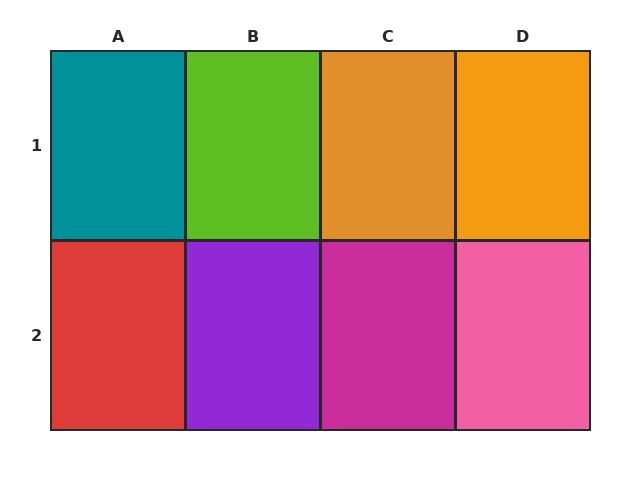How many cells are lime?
1 cell is lime.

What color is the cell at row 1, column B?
Lime.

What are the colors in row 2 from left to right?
Red, purple, magenta, pink.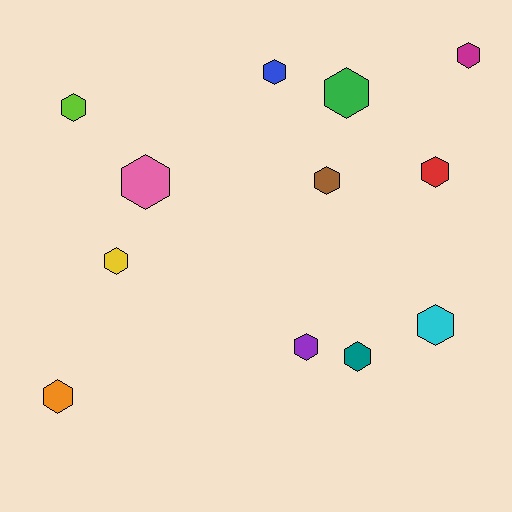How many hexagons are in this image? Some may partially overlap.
There are 12 hexagons.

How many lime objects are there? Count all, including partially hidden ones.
There is 1 lime object.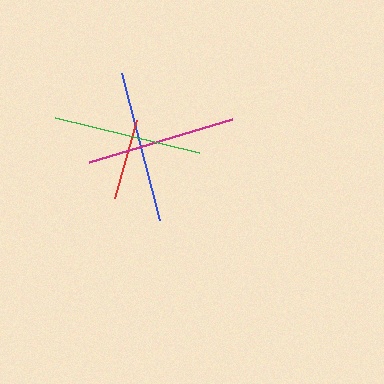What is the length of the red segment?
The red segment is approximately 82 pixels long.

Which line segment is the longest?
The blue line is the longest at approximately 153 pixels.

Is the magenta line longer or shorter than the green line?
The magenta line is longer than the green line.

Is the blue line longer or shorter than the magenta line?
The blue line is longer than the magenta line.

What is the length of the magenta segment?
The magenta segment is approximately 149 pixels long.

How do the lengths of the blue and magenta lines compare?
The blue and magenta lines are approximately the same length.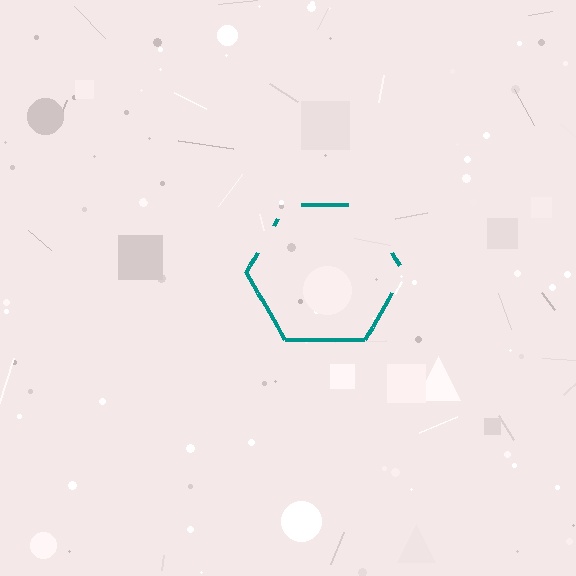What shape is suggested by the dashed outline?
The dashed outline suggests a hexagon.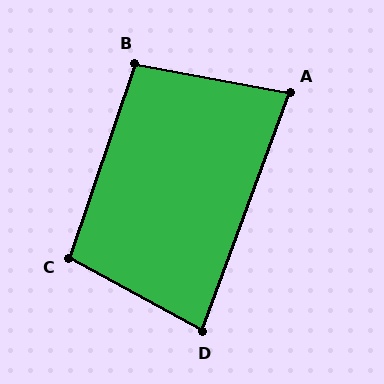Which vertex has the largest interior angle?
C, at approximately 100 degrees.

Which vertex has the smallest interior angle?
A, at approximately 80 degrees.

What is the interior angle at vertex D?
Approximately 81 degrees (acute).